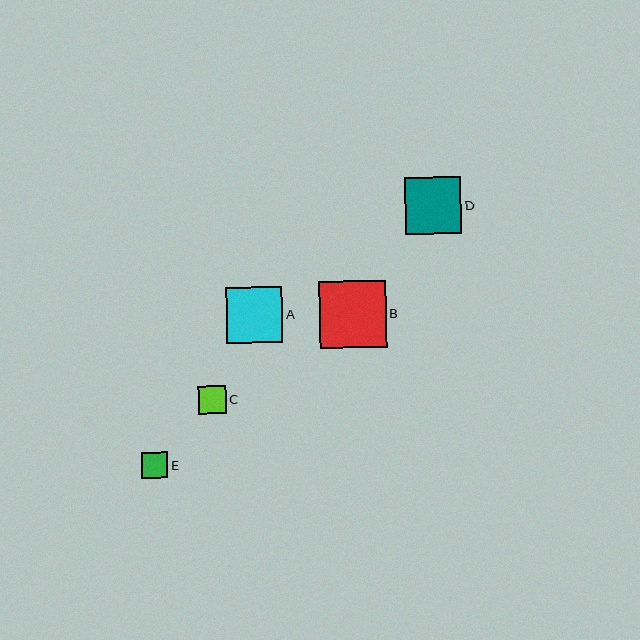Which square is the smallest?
Square E is the smallest with a size of approximately 26 pixels.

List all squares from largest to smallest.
From largest to smallest: B, D, A, C, E.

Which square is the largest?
Square B is the largest with a size of approximately 67 pixels.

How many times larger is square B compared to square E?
Square B is approximately 2.5 times the size of square E.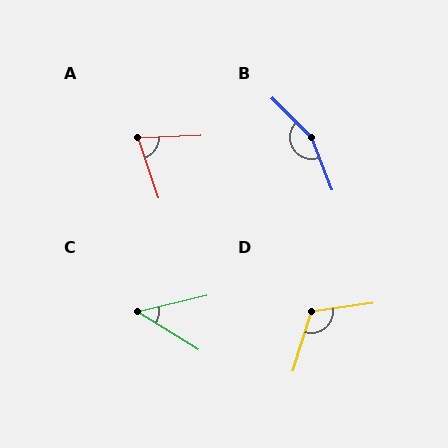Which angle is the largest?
B, at approximately 156 degrees.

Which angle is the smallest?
C, at approximately 45 degrees.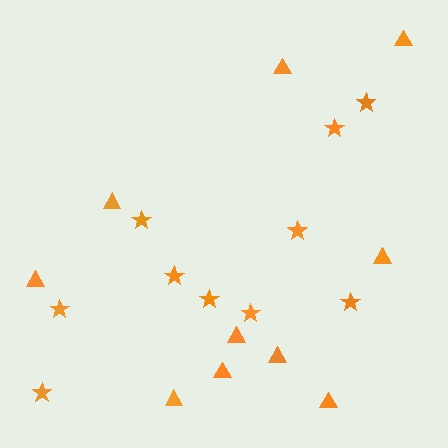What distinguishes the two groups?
There are 2 groups: one group of stars (10) and one group of triangles (10).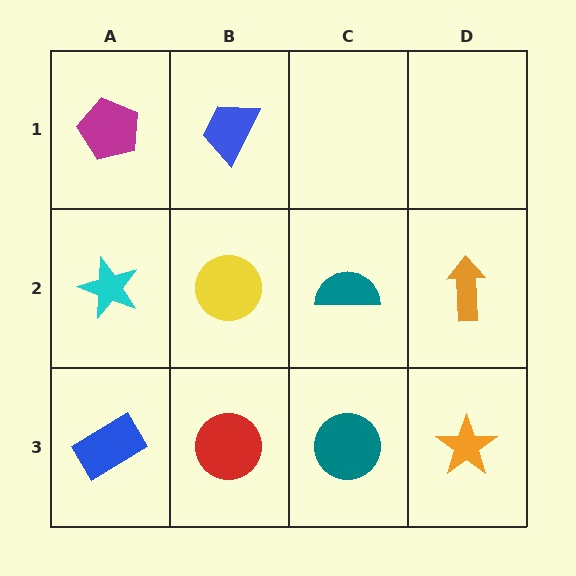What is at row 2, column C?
A teal semicircle.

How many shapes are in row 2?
4 shapes.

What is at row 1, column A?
A magenta pentagon.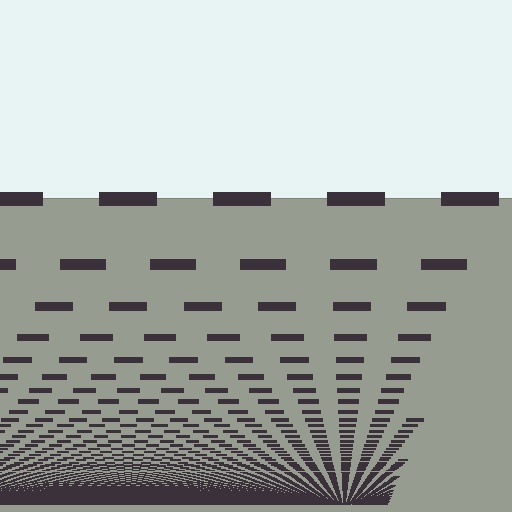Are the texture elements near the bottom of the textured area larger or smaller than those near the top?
Smaller. The gradient is inverted — elements near the bottom are smaller and denser.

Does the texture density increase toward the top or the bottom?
Density increases toward the bottom.